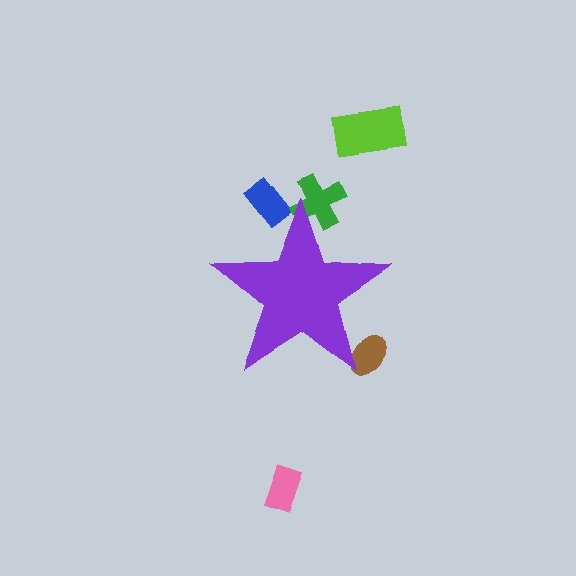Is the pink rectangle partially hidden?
No, the pink rectangle is fully visible.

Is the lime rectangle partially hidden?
No, the lime rectangle is fully visible.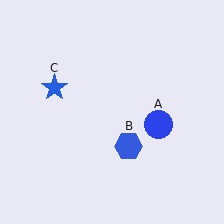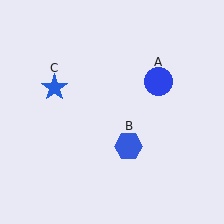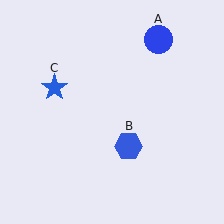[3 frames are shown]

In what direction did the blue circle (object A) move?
The blue circle (object A) moved up.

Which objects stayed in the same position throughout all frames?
Blue hexagon (object B) and blue star (object C) remained stationary.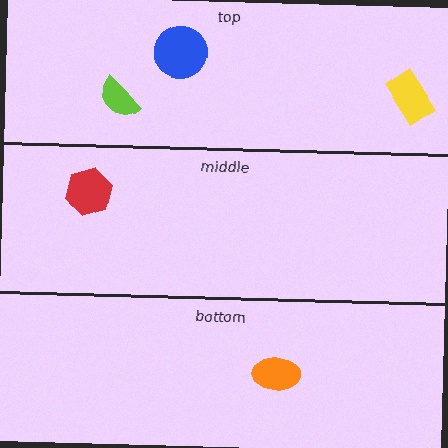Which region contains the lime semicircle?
The top region.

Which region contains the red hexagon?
The middle region.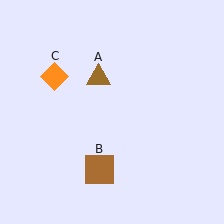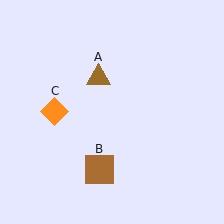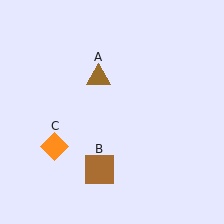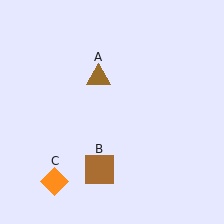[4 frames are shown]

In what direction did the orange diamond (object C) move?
The orange diamond (object C) moved down.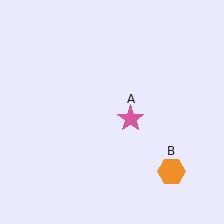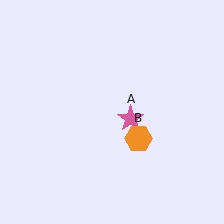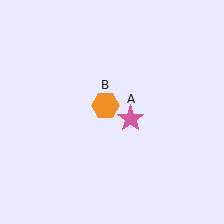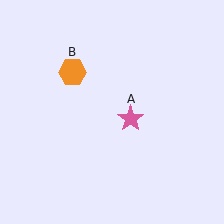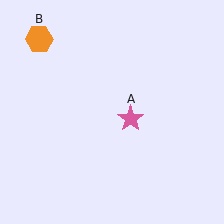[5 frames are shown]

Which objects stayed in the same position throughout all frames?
Pink star (object A) remained stationary.